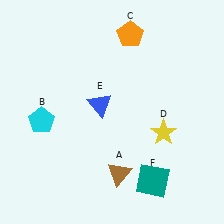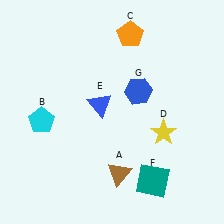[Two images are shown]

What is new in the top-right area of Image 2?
A blue hexagon (G) was added in the top-right area of Image 2.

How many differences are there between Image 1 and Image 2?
There is 1 difference between the two images.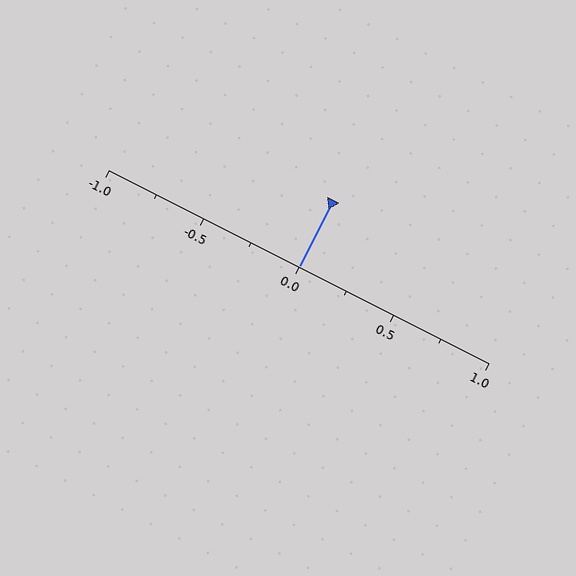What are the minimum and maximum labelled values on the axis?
The axis runs from -1.0 to 1.0.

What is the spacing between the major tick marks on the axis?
The major ticks are spaced 0.5 apart.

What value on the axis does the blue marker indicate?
The marker indicates approximately 0.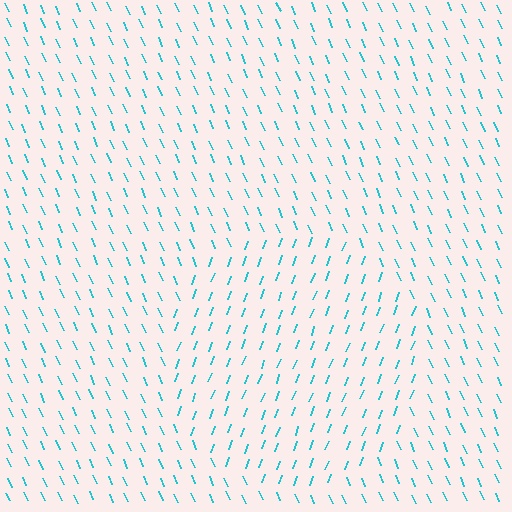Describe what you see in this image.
The image is filled with small cyan line segments. A circle region in the image has lines oriented differently from the surrounding lines, creating a visible texture boundary.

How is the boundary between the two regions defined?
The boundary is defined purely by a change in line orientation (approximately 45 degrees difference). All lines are the same color and thickness.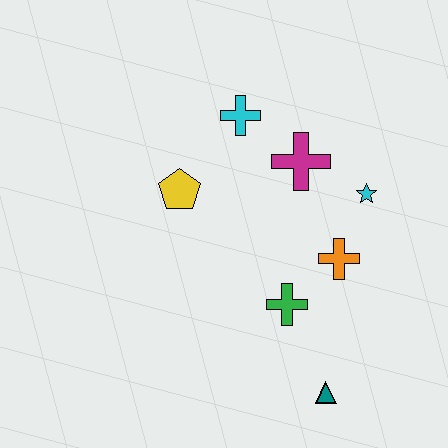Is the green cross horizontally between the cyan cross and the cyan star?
Yes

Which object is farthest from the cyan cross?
The teal triangle is farthest from the cyan cross.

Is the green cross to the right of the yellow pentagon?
Yes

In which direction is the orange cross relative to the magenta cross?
The orange cross is below the magenta cross.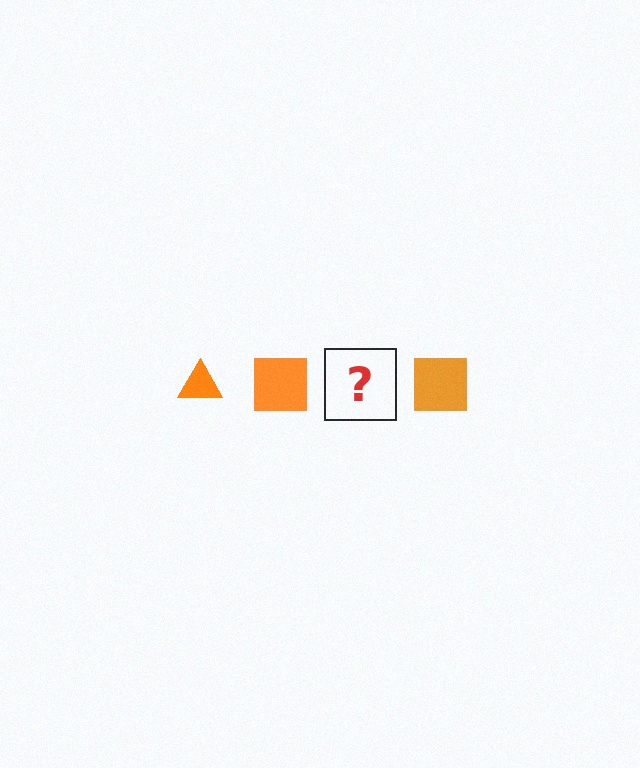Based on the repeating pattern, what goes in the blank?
The blank should be an orange triangle.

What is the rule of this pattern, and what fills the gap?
The rule is that the pattern cycles through triangle, square shapes in orange. The gap should be filled with an orange triangle.